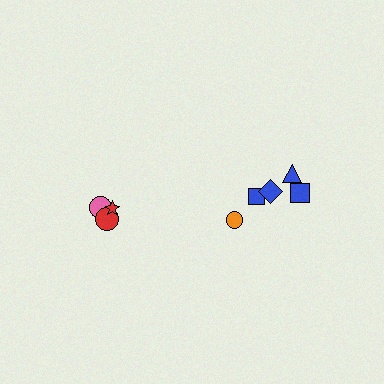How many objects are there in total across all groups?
There are 8 objects.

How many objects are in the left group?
There are 3 objects.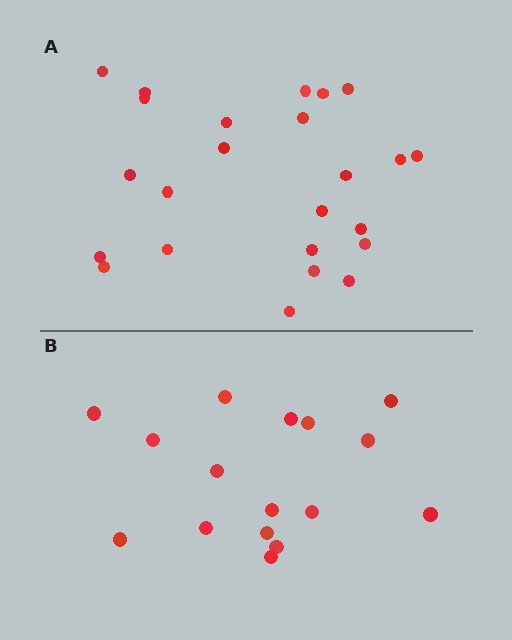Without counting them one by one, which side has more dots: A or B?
Region A (the top region) has more dots.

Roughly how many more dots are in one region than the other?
Region A has roughly 8 or so more dots than region B.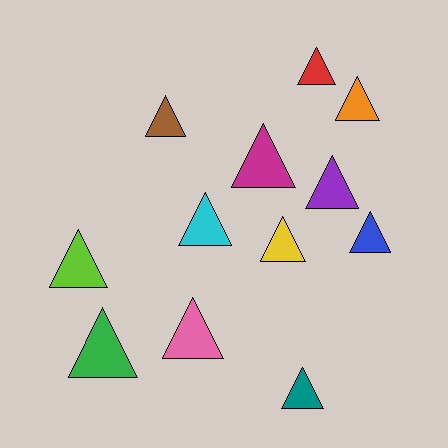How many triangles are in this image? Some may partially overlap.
There are 12 triangles.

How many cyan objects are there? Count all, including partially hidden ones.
There is 1 cyan object.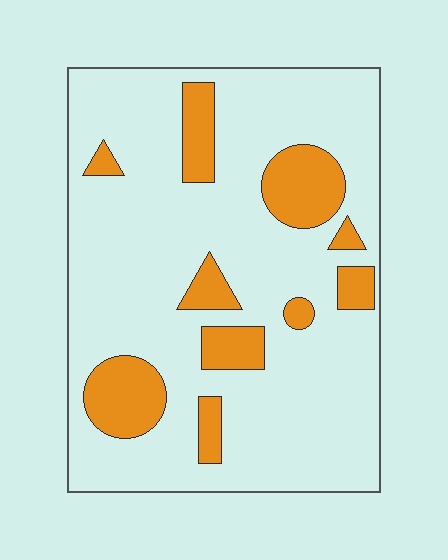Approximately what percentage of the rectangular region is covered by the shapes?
Approximately 20%.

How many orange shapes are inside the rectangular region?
10.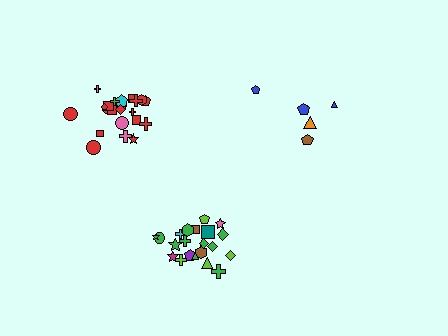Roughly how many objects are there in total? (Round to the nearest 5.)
Roughly 50 objects in total.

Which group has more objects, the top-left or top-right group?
The top-left group.